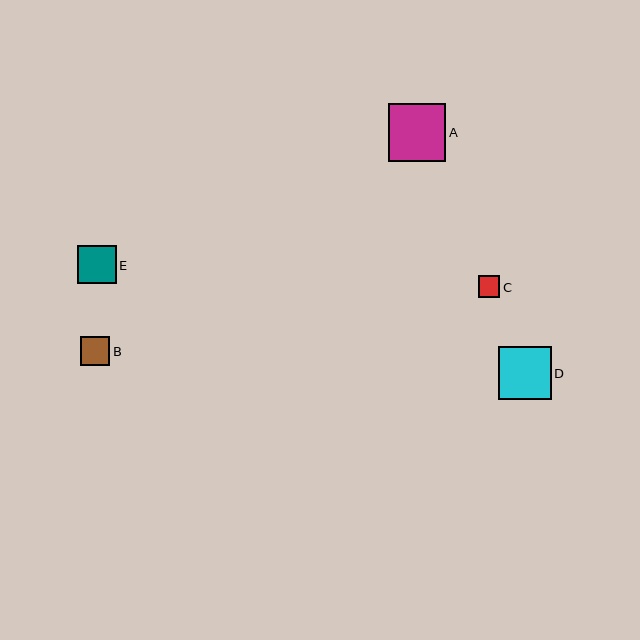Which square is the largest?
Square A is the largest with a size of approximately 58 pixels.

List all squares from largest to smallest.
From largest to smallest: A, D, E, B, C.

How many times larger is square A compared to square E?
Square A is approximately 1.5 times the size of square E.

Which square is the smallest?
Square C is the smallest with a size of approximately 22 pixels.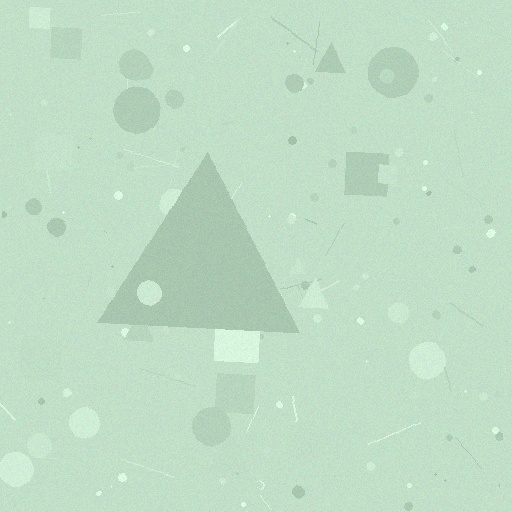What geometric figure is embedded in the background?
A triangle is embedded in the background.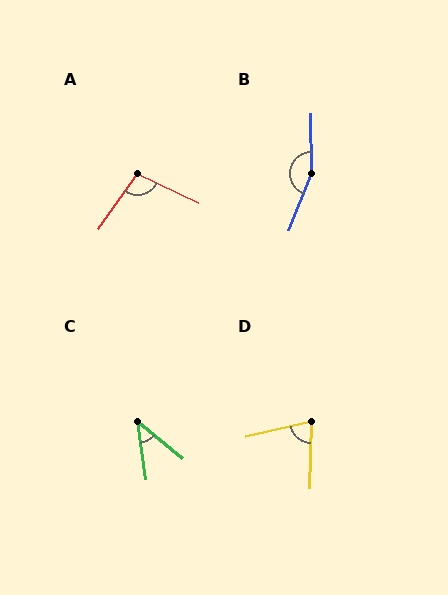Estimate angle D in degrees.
Approximately 76 degrees.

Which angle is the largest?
B, at approximately 158 degrees.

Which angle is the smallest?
C, at approximately 42 degrees.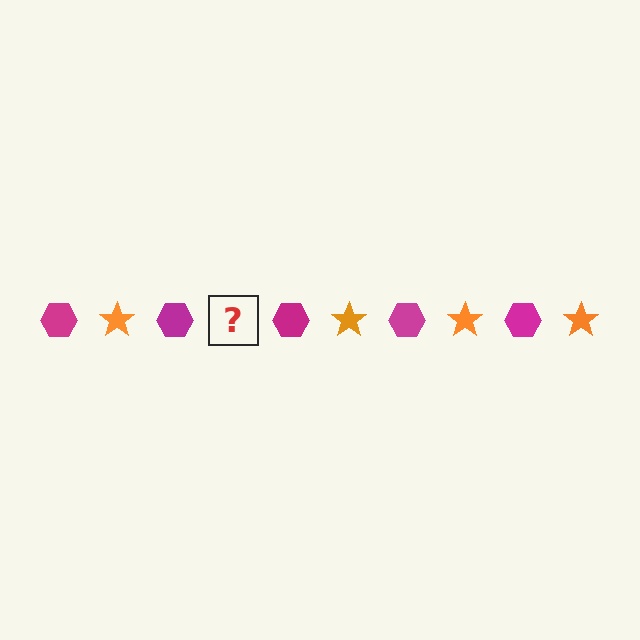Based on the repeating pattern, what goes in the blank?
The blank should be an orange star.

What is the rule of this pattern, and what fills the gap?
The rule is that the pattern alternates between magenta hexagon and orange star. The gap should be filled with an orange star.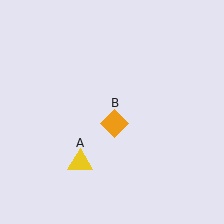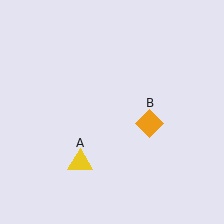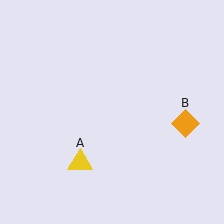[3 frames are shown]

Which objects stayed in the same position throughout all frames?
Yellow triangle (object A) remained stationary.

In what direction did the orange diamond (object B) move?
The orange diamond (object B) moved right.